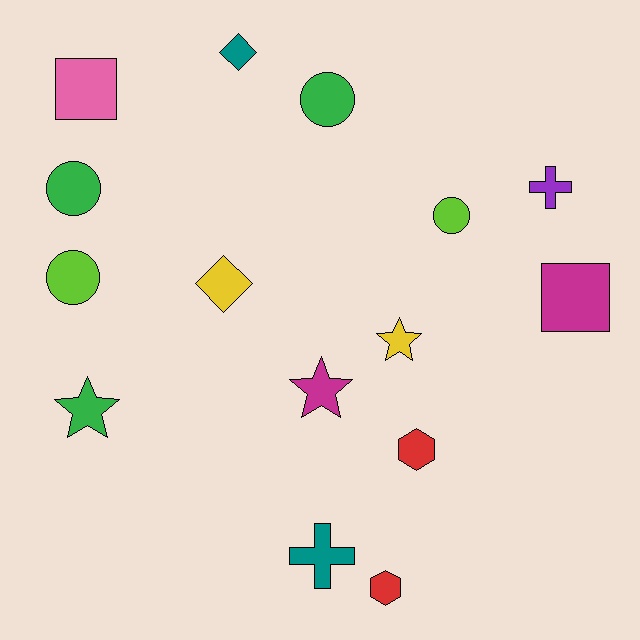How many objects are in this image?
There are 15 objects.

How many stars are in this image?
There are 3 stars.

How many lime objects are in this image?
There are 2 lime objects.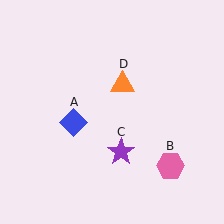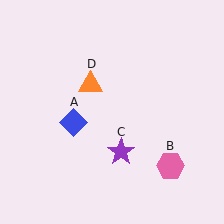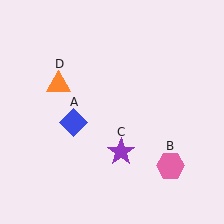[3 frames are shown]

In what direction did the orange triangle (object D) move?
The orange triangle (object D) moved left.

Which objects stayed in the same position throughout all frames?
Blue diamond (object A) and pink hexagon (object B) and purple star (object C) remained stationary.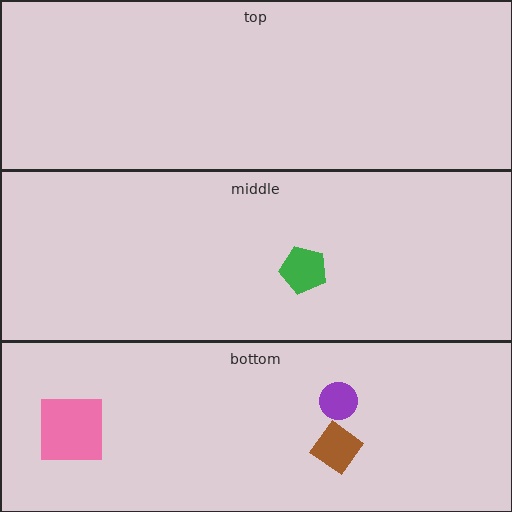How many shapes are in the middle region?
1.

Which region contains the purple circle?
The bottom region.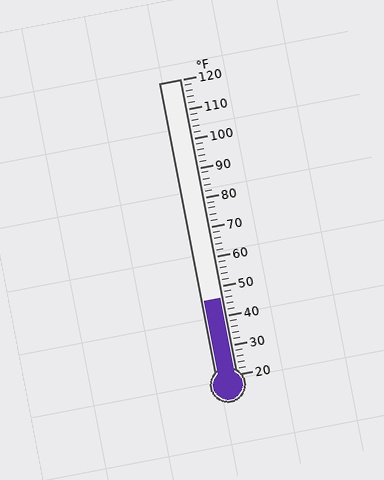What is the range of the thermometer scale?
The thermometer scale ranges from 20°F to 120°F.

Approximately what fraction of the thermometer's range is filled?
The thermometer is filled to approximately 25% of its range.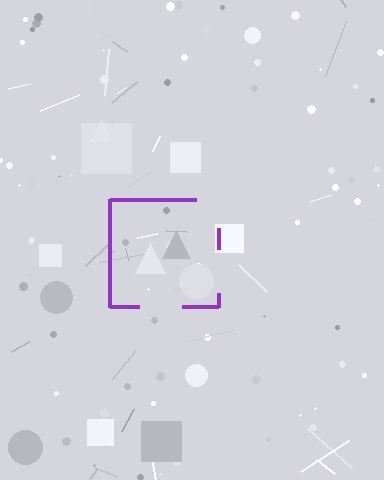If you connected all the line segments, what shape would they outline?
They would outline a square.